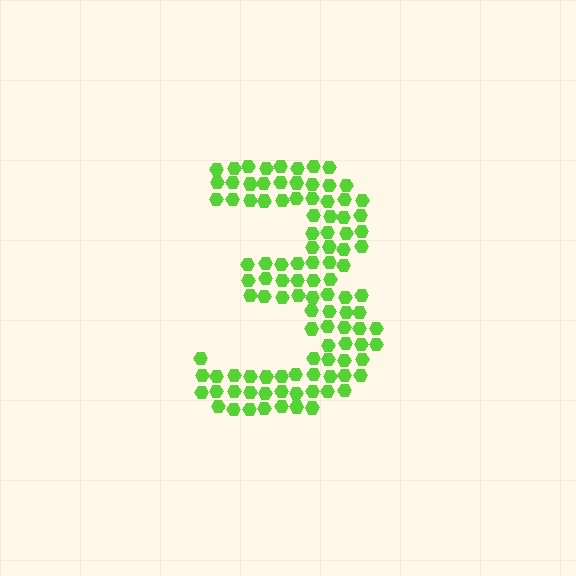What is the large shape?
The large shape is the digit 3.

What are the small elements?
The small elements are hexagons.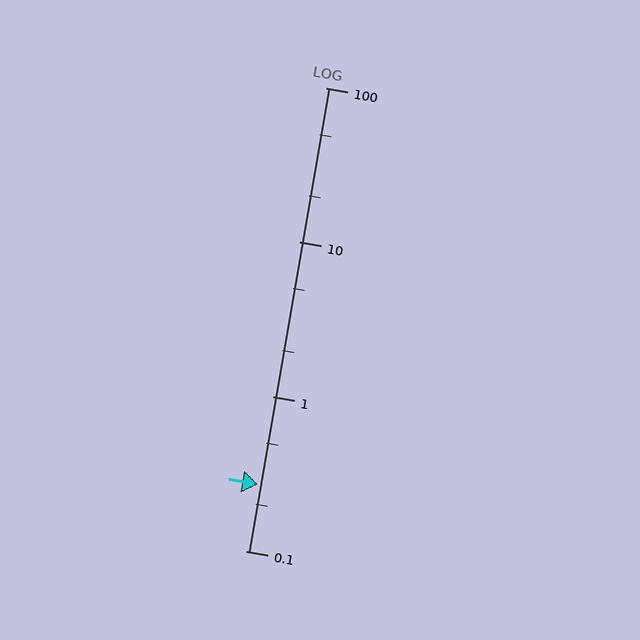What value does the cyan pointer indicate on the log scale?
The pointer indicates approximately 0.27.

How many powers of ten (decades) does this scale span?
The scale spans 3 decades, from 0.1 to 100.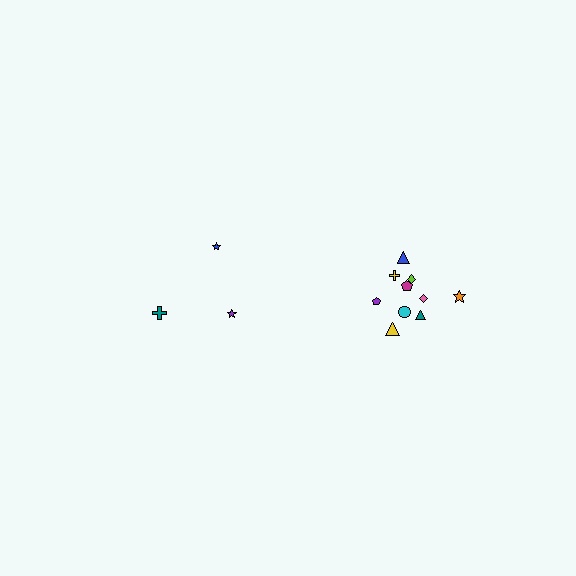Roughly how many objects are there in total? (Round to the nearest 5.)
Roughly 15 objects in total.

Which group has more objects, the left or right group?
The right group.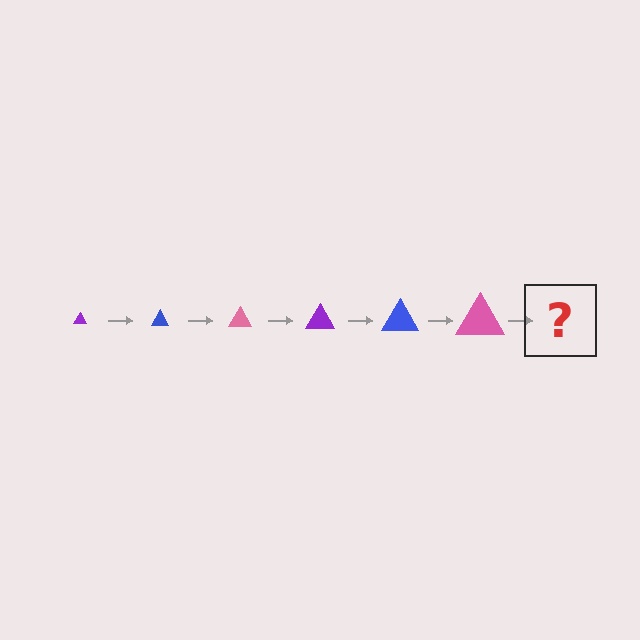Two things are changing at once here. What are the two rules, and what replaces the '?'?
The two rules are that the triangle grows larger each step and the color cycles through purple, blue, and pink. The '?' should be a purple triangle, larger than the previous one.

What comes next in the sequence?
The next element should be a purple triangle, larger than the previous one.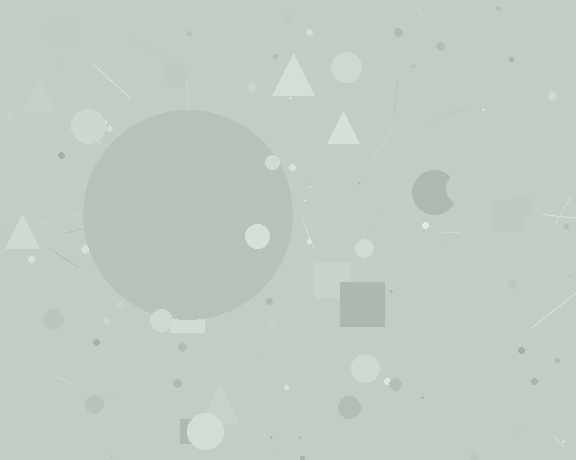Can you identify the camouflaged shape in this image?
The camouflaged shape is a circle.